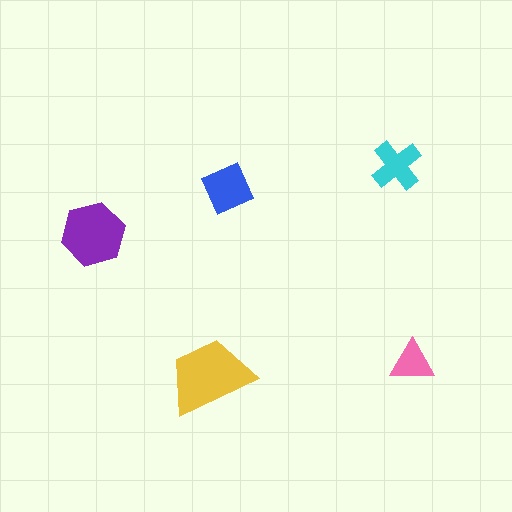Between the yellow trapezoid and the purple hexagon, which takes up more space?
The yellow trapezoid.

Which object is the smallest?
The pink triangle.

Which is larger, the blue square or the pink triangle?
The blue square.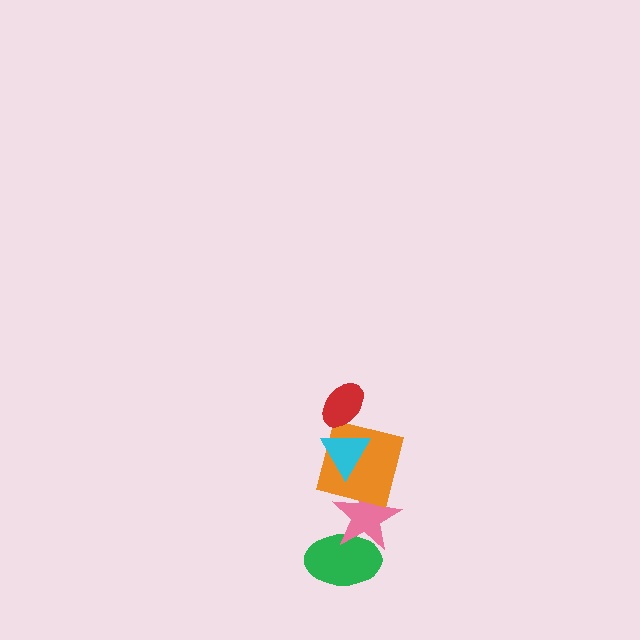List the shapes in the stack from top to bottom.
From top to bottom: the red ellipse, the cyan triangle, the orange square, the pink star, the green ellipse.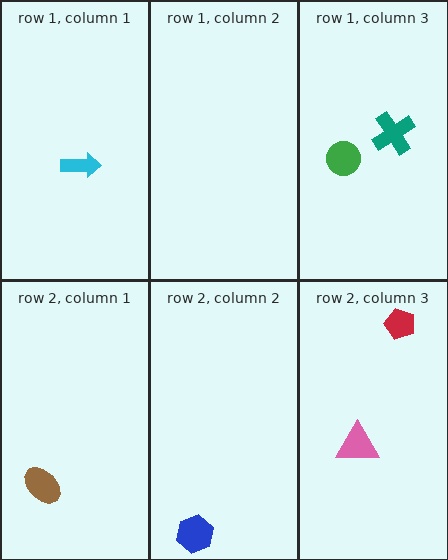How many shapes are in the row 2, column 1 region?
1.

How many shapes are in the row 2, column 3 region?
2.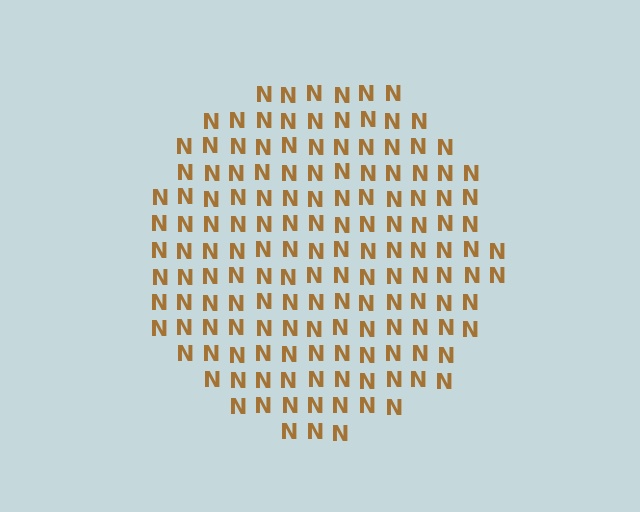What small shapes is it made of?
It is made of small letter N's.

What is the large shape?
The large shape is a circle.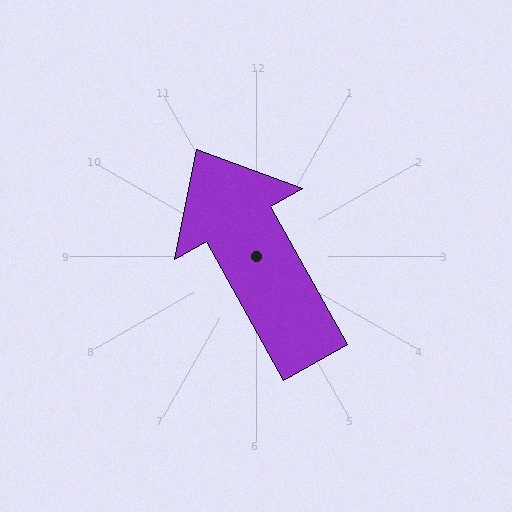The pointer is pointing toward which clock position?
Roughly 11 o'clock.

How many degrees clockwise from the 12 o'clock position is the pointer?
Approximately 331 degrees.